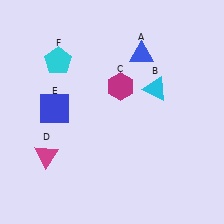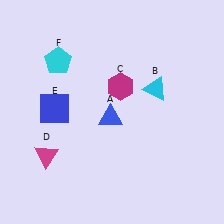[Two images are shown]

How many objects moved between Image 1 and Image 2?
1 object moved between the two images.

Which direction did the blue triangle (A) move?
The blue triangle (A) moved down.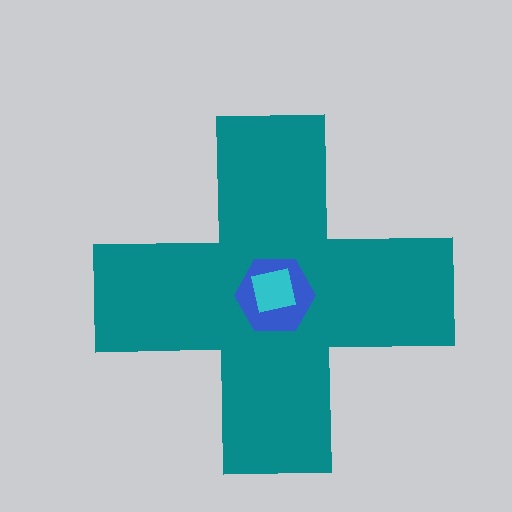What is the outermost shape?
The teal cross.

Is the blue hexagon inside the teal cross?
Yes.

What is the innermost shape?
The cyan square.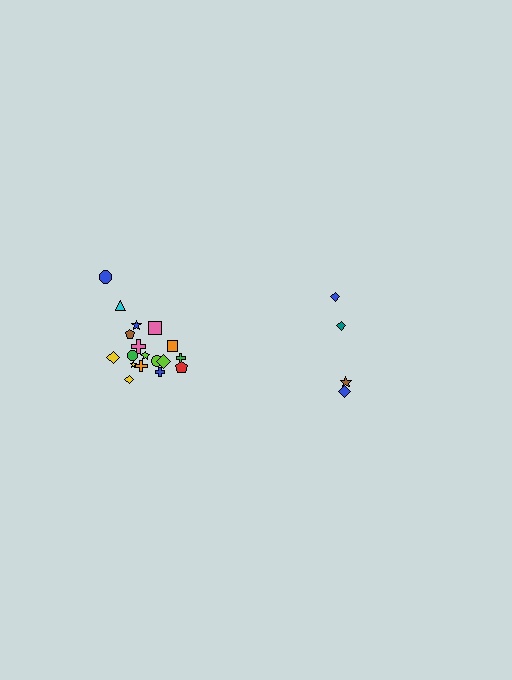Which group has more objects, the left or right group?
The left group.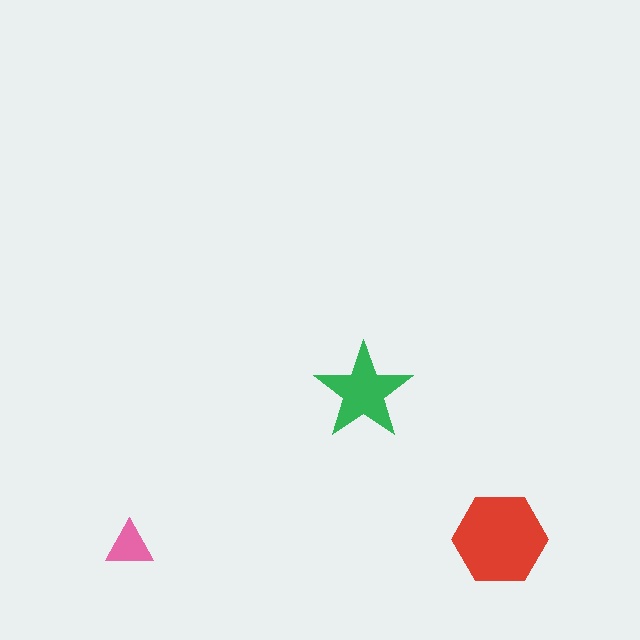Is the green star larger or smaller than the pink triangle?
Larger.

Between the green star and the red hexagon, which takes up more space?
The red hexagon.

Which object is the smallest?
The pink triangle.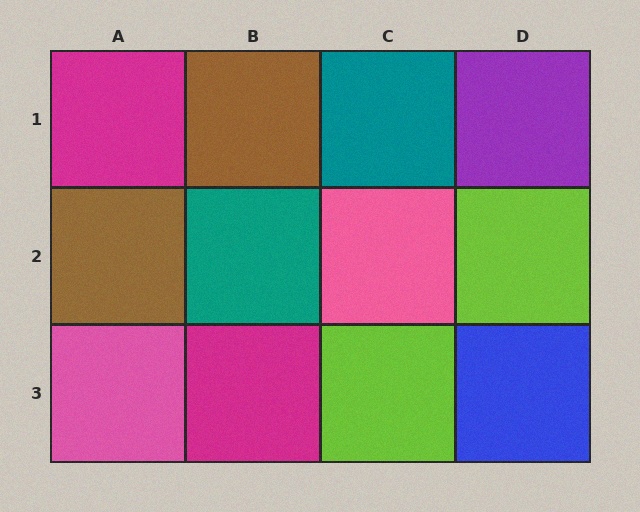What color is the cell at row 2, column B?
Teal.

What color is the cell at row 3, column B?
Magenta.